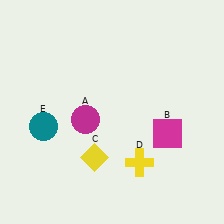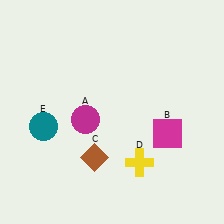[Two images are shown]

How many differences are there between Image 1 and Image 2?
There is 1 difference between the two images.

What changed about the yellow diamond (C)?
In Image 1, C is yellow. In Image 2, it changed to brown.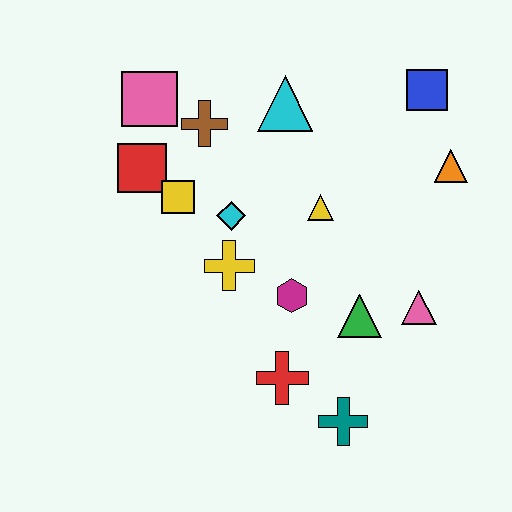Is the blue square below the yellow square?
No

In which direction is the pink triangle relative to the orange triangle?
The pink triangle is below the orange triangle.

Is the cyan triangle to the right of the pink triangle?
No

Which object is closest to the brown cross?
The pink square is closest to the brown cross.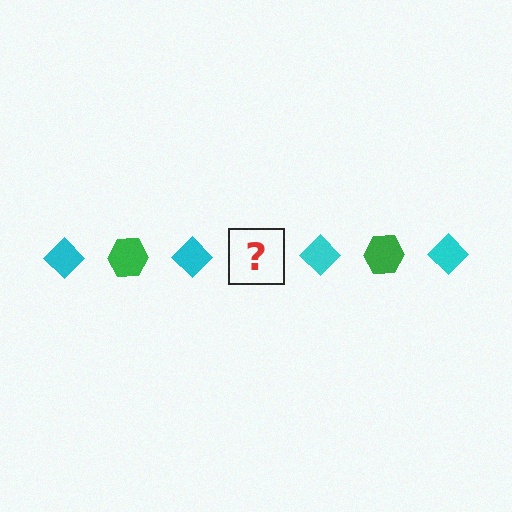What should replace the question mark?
The question mark should be replaced with a green hexagon.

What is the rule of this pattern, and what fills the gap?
The rule is that the pattern alternates between cyan diamond and green hexagon. The gap should be filled with a green hexagon.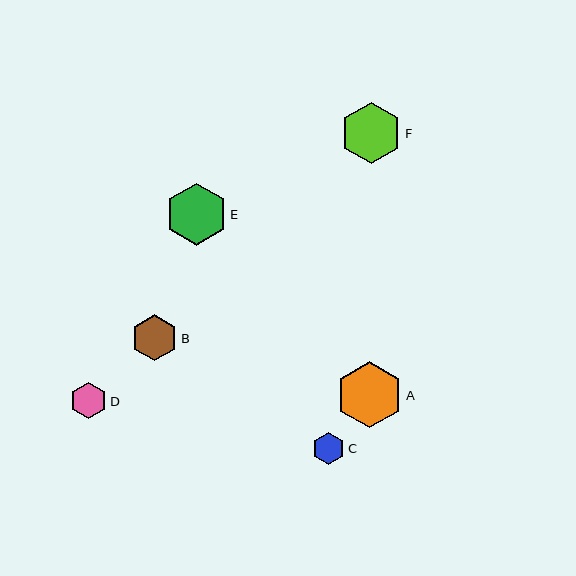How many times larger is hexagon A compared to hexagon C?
Hexagon A is approximately 2.1 times the size of hexagon C.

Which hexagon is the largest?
Hexagon A is the largest with a size of approximately 66 pixels.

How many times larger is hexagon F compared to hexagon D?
Hexagon F is approximately 1.7 times the size of hexagon D.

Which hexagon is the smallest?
Hexagon C is the smallest with a size of approximately 32 pixels.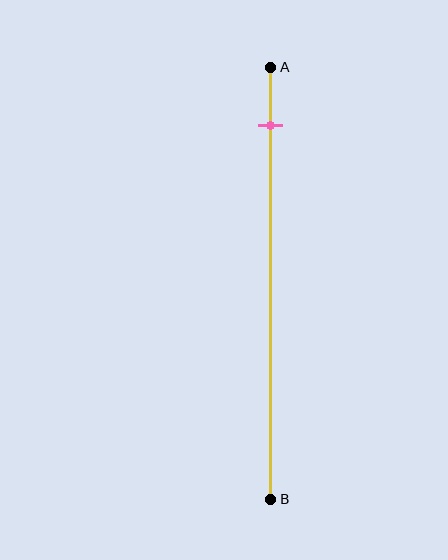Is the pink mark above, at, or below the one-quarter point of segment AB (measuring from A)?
The pink mark is above the one-quarter point of segment AB.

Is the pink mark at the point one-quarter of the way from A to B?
No, the mark is at about 15% from A, not at the 25% one-quarter point.